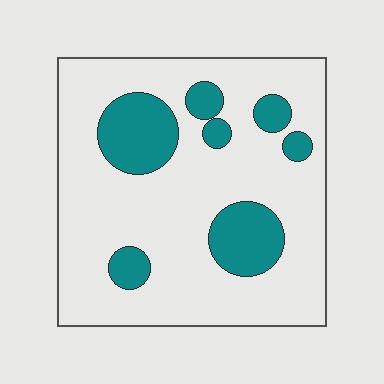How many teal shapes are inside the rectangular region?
7.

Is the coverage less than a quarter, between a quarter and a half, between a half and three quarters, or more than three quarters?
Less than a quarter.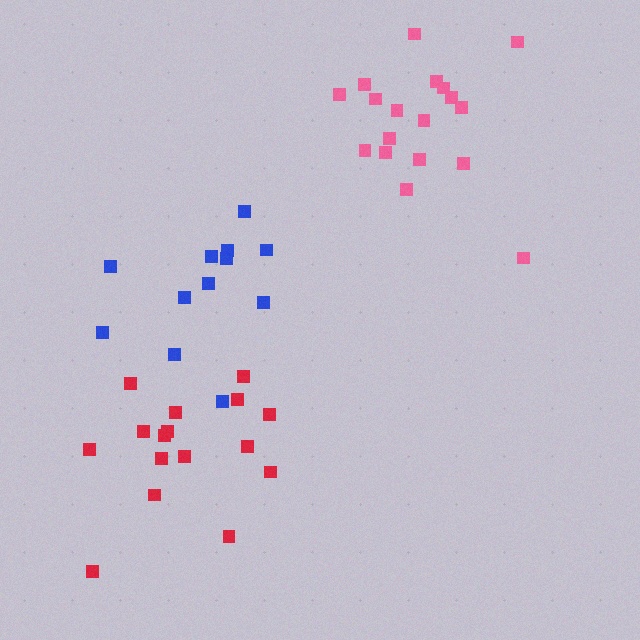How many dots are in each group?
Group 1: 16 dots, Group 2: 18 dots, Group 3: 12 dots (46 total).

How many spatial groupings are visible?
There are 3 spatial groupings.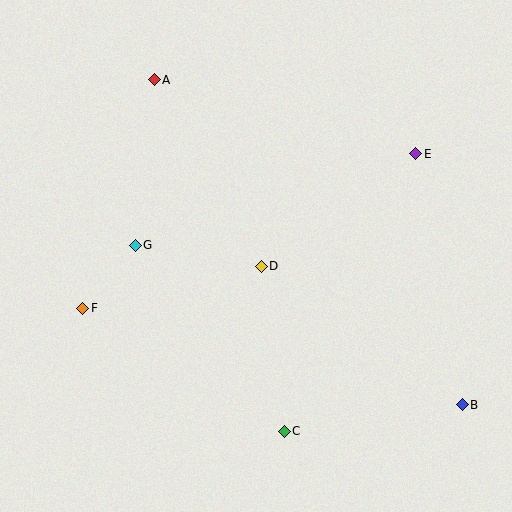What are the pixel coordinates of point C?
Point C is at (284, 431).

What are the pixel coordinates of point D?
Point D is at (261, 266).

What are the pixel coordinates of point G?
Point G is at (135, 245).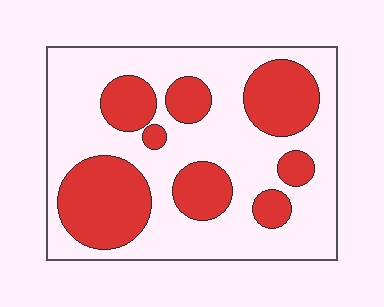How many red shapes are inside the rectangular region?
8.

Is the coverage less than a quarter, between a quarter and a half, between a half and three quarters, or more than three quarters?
Between a quarter and a half.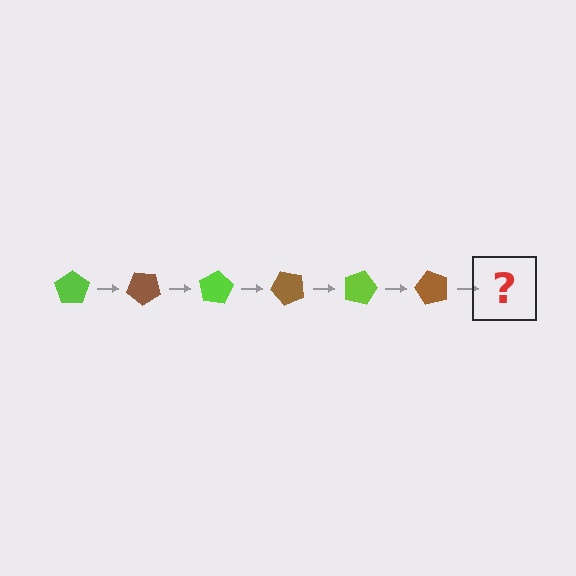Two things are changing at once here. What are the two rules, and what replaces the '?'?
The two rules are that it rotates 40 degrees each step and the color cycles through lime and brown. The '?' should be a lime pentagon, rotated 240 degrees from the start.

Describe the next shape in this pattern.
It should be a lime pentagon, rotated 240 degrees from the start.